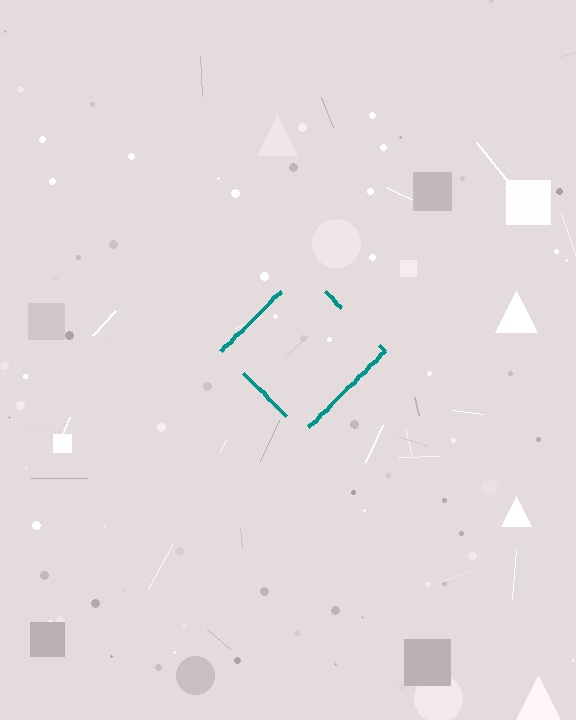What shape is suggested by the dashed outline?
The dashed outline suggests a diamond.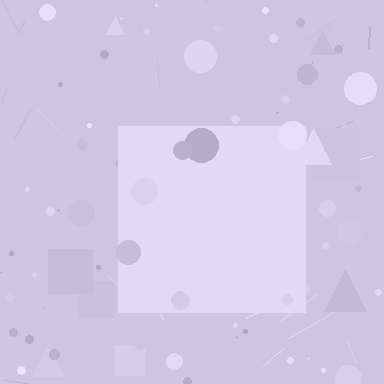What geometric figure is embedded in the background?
A square is embedded in the background.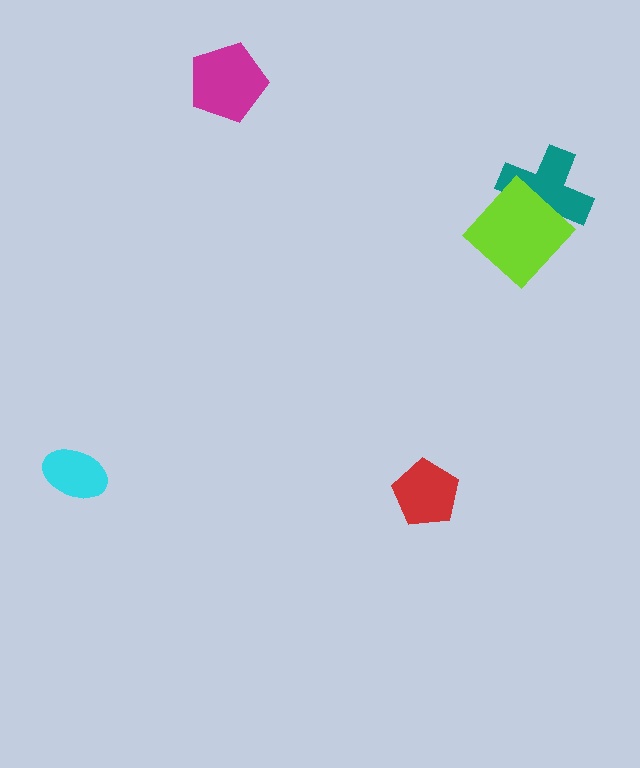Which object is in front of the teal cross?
The lime diamond is in front of the teal cross.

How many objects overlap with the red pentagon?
0 objects overlap with the red pentagon.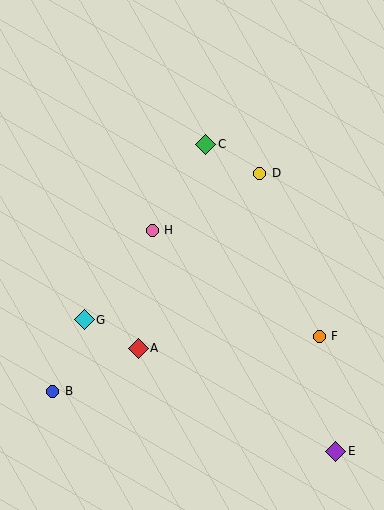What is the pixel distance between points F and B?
The distance between F and B is 272 pixels.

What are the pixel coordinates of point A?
Point A is at (138, 348).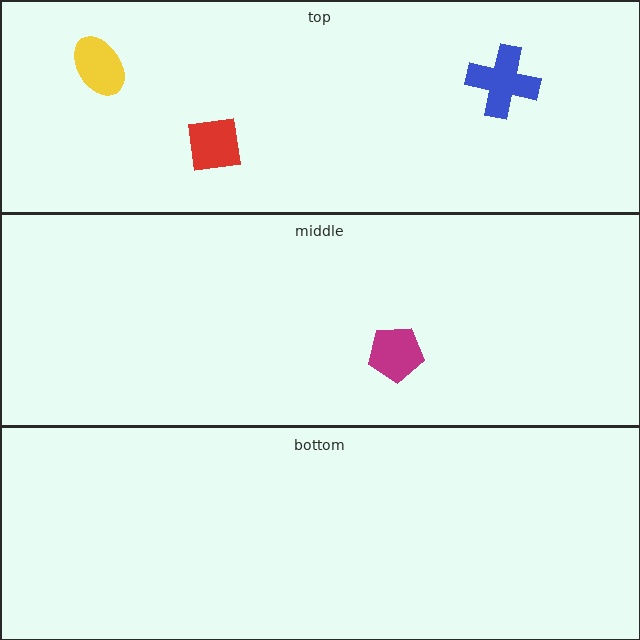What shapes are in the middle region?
The magenta pentagon.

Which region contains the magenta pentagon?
The middle region.